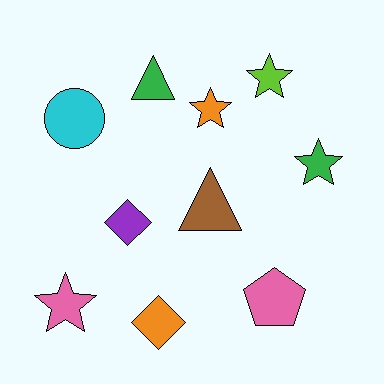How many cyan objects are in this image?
There is 1 cyan object.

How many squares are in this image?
There are no squares.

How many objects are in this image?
There are 10 objects.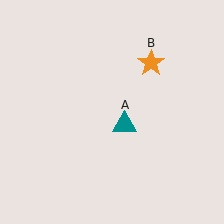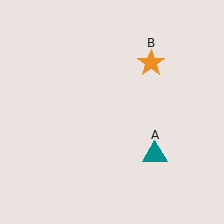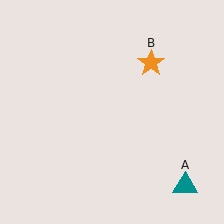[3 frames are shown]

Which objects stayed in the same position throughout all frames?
Orange star (object B) remained stationary.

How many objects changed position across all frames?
1 object changed position: teal triangle (object A).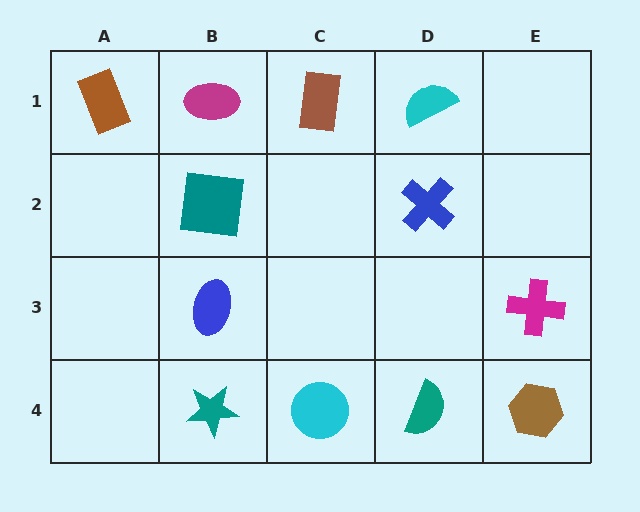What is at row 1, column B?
A magenta ellipse.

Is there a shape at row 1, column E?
No, that cell is empty.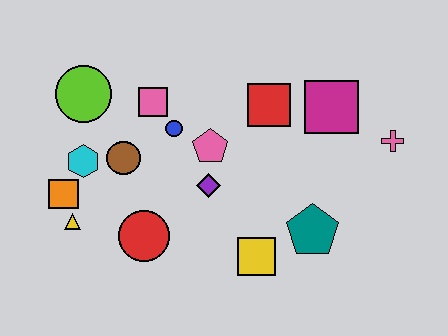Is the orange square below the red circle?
No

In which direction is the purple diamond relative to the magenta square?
The purple diamond is to the left of the magenta square.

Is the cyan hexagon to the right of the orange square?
Yes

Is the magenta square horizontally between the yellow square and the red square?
No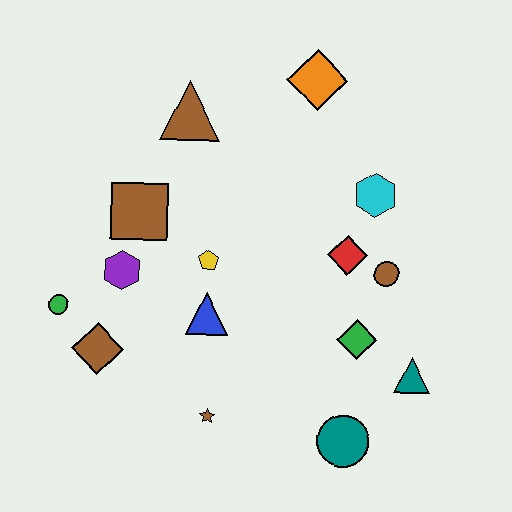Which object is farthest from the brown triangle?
The teal circle is farthest from the brown triangle.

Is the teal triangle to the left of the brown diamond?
No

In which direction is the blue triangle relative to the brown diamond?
The blue triangle is to the right of the brown diamond.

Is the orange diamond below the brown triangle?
No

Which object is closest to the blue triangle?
The yellow pentagon is closest to the blue triangle.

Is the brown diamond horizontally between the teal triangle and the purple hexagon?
No